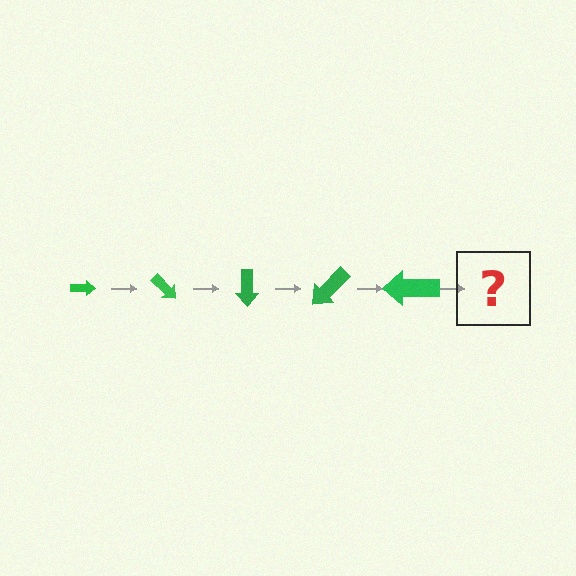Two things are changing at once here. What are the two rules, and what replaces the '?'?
The two rules are that the arrow grows larger each step and it rotates 45 degrees each step. The '?' should be an arrow, larger than the previous one and rotated 225 degrees from the start.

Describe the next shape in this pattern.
It should be an arrow, larger than the previous one and rotated 225 degrees from the start.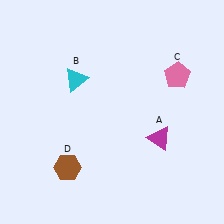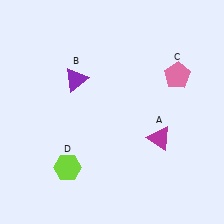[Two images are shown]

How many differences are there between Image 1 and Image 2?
There are 2 differences between the two images.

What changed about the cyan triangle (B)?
In Image 1, B is cyan. In Image 2, it changed to purple.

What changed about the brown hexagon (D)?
In Image 1, D is brown. In Image 2, it changed to lime.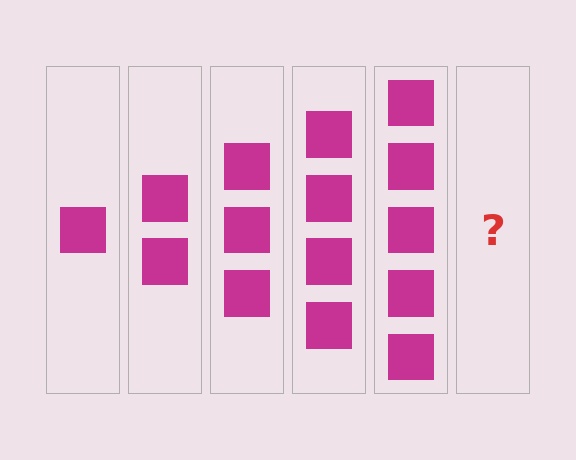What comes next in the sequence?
The next element should be 6 squares.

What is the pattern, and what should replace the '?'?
The pattern is that each step adds one more square. The '?' should be 6 squares.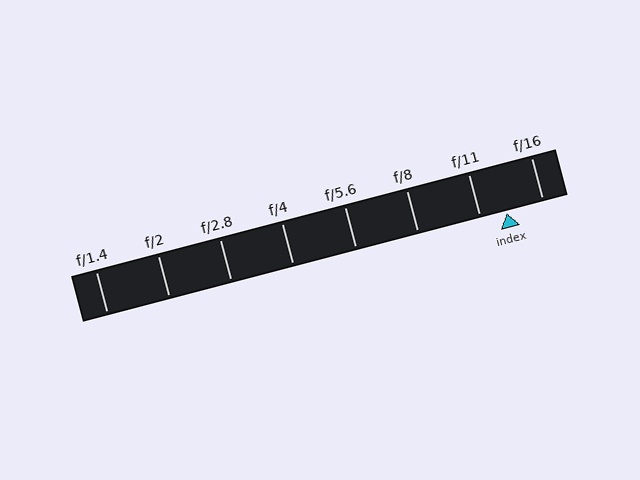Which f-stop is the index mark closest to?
The index mark is closest to f/11.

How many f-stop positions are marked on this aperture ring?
There are 8 f-stop positions marked.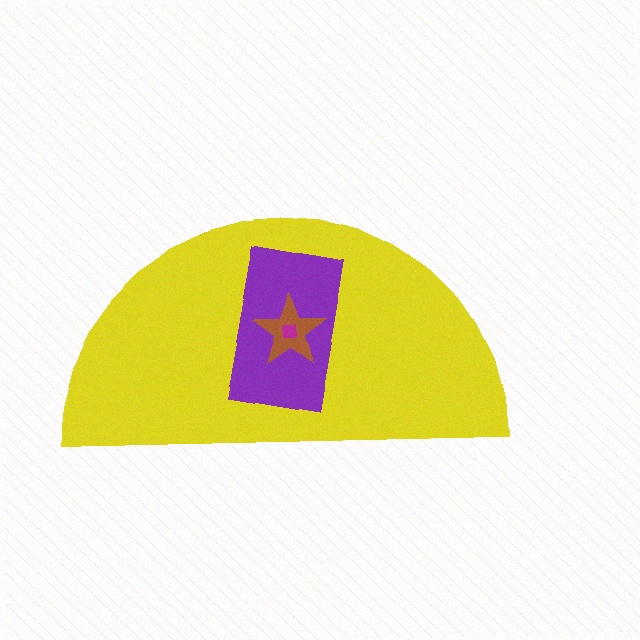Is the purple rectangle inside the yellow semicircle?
Yes.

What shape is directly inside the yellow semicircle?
The purple rectangle.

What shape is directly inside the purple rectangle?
The brown star.